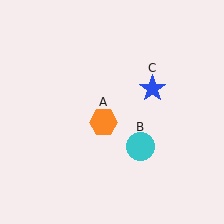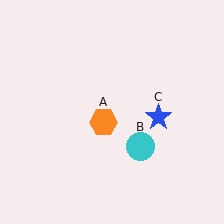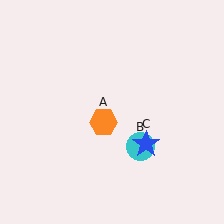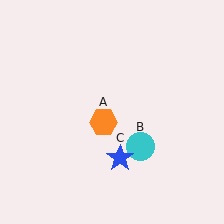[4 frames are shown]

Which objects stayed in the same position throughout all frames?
Orange hexagon (object A) and cyan circle (object B) remained stationary.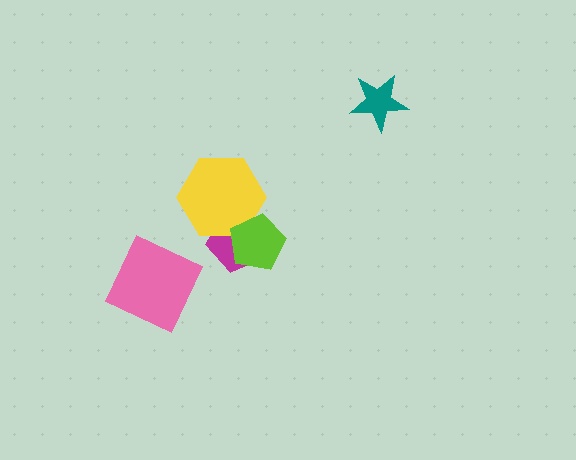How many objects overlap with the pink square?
0 objects overlap with the pink square.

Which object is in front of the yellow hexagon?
The lime pentagon is in front of the yellow hexagon.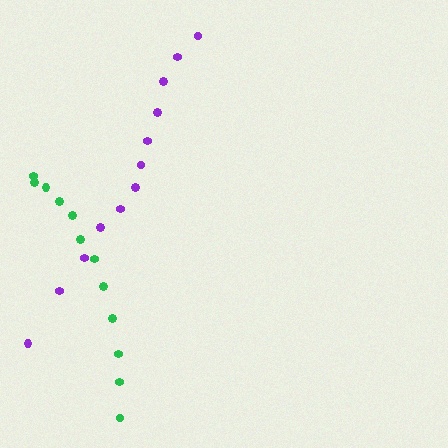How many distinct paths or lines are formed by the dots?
There are 2 distinct paths.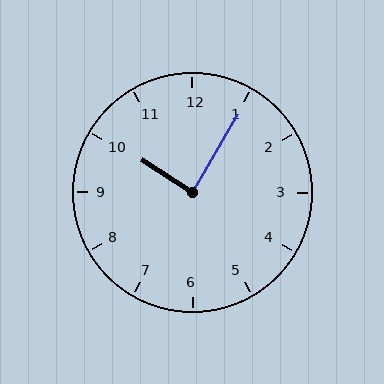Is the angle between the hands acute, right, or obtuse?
It is right.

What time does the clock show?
10:05.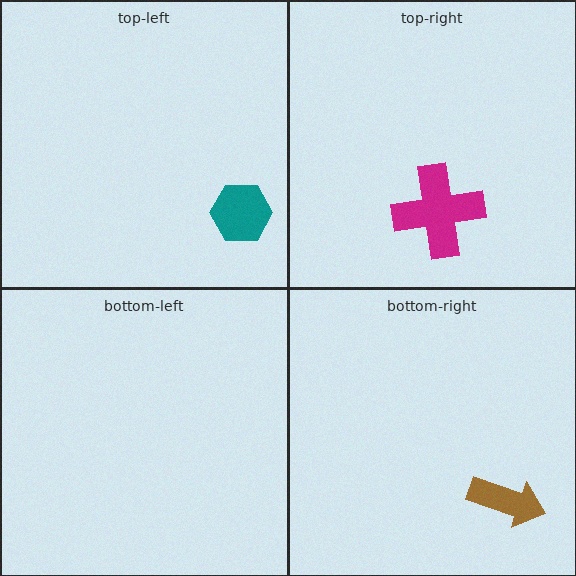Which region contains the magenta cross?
The top-right region.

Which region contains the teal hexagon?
The top-left region.